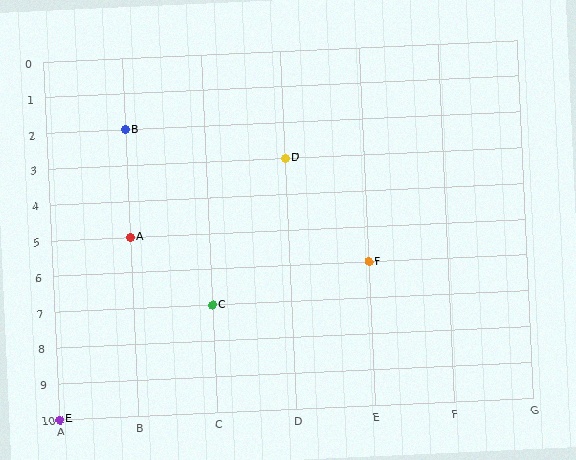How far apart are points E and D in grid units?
Points E and D are 3 columns and 7 rows apart (about 7.6 grid units diagonally).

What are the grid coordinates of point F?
Point F is at grid coordinates (E, 6).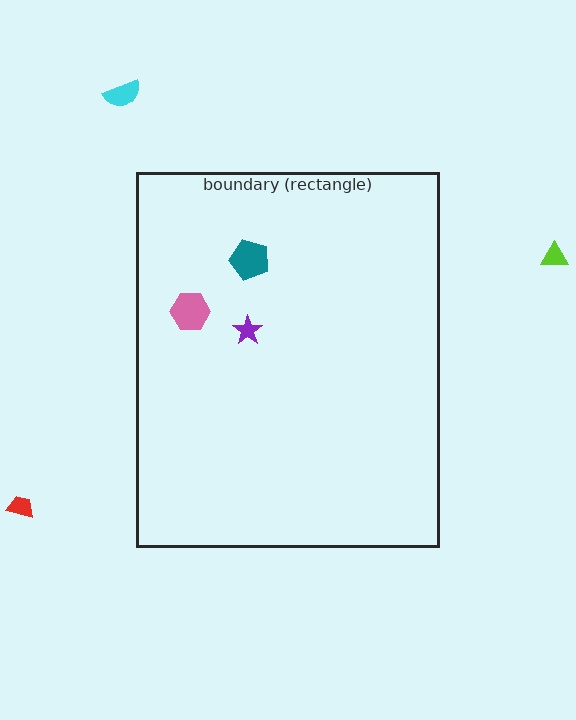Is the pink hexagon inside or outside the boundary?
Inside.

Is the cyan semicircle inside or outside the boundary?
Outside.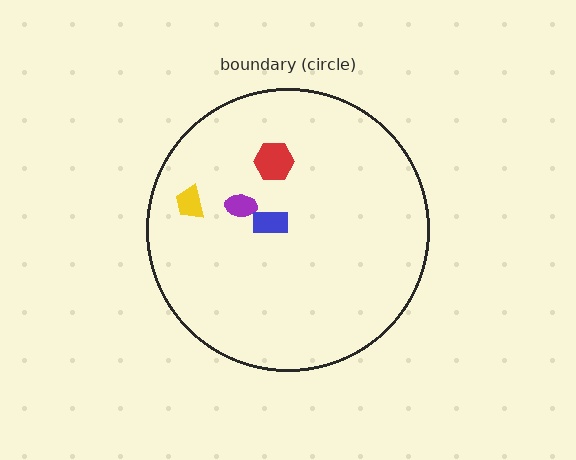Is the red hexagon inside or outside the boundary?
Inside.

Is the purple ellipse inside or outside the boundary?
Inside.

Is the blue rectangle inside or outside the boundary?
Inside.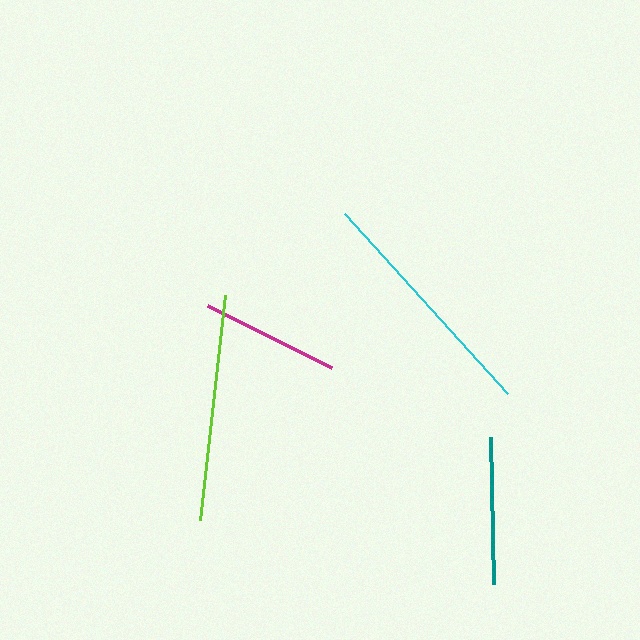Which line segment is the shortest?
The magenta line is the shortest at approximately 139 pixels.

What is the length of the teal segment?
The teal segment is approximately 148 pixels long.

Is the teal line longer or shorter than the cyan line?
The cyan line is longer than the teal line.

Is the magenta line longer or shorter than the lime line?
The lime line is longer than the magenta line.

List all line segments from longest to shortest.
From longest to shortest: cyan, lime, teal, magenta.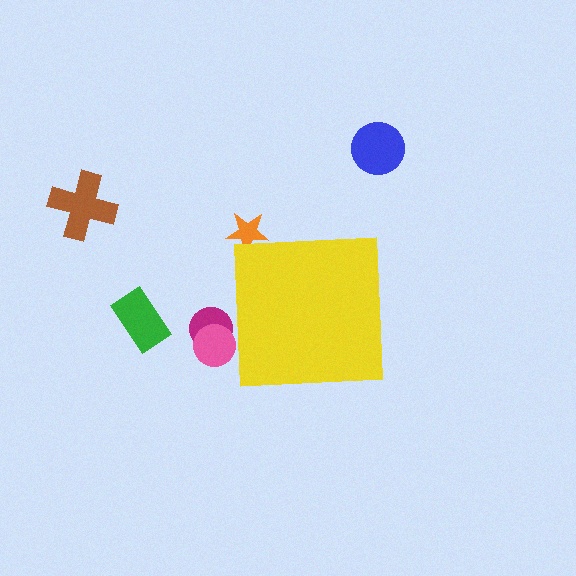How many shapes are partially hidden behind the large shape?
3 shapes are partially hidden.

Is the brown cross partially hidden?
No, the brown cross is fully visible.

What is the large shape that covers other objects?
A yellow square.